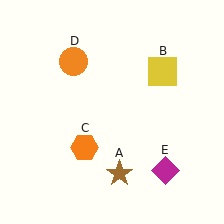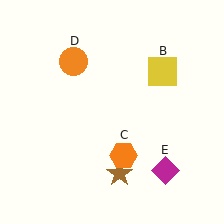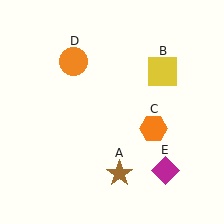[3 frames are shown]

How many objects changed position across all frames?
1 object changed position: orange hexagon (object C).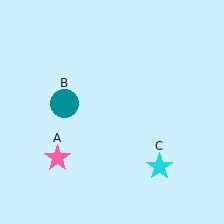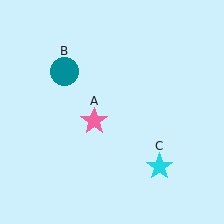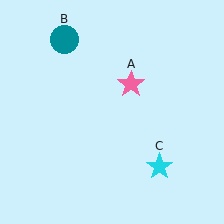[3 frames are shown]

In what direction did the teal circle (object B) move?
The teal circle (object B) moved up.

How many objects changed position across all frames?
2 objects changed position: pink star (object A), teal circle (object B).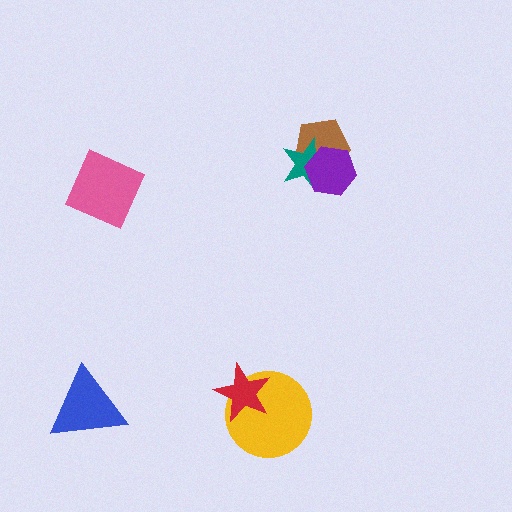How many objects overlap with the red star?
1 object overlaps with the red star.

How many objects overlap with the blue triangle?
0 objects overlap with the blue triangle.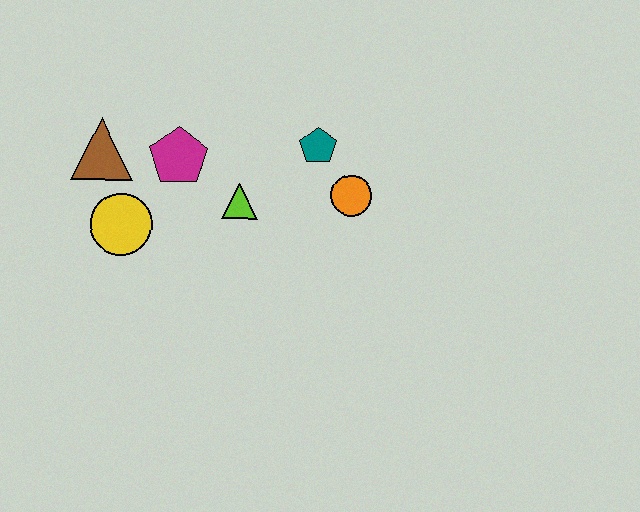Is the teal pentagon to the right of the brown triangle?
Yes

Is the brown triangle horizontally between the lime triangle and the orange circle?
No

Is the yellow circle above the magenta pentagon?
No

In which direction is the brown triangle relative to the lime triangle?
The brown triangle is to the left of the lime triangle.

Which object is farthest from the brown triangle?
The orange circle is farthest from the brown triangle.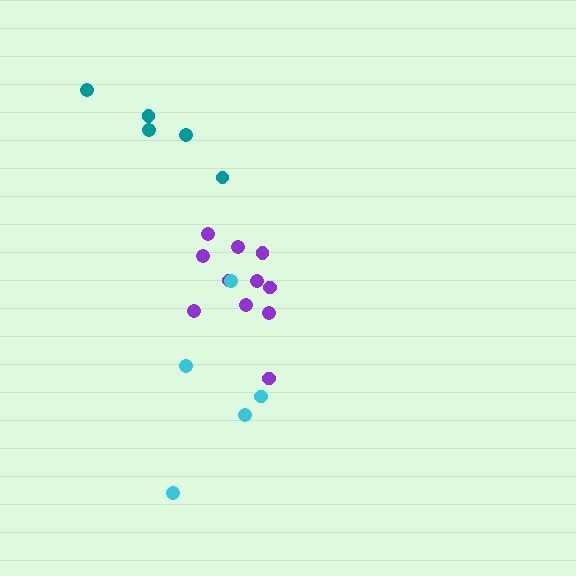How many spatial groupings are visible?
There are 3 spatial groupings.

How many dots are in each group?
Group 1: 5 dots, Group 2: 11 dots, Group 3: 5 dots (21 total).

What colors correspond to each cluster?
The clusters are colored: teal, purple, cyan.